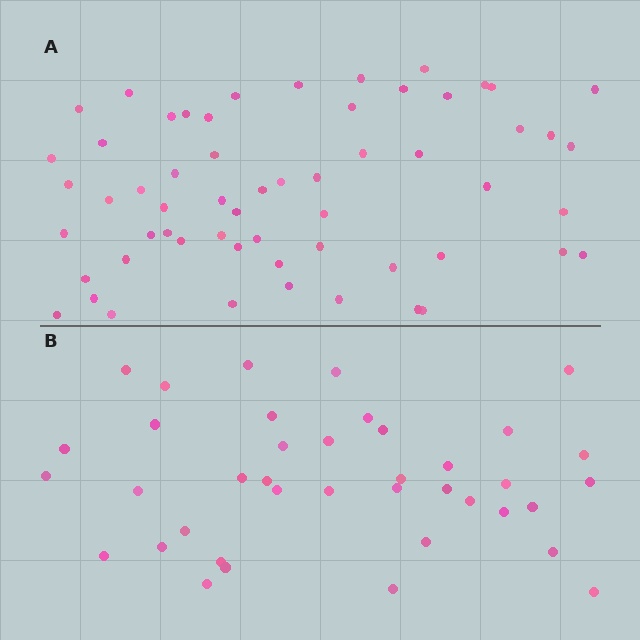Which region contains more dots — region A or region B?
Region A (the top region) has more dots.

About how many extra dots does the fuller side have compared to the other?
Region A has approximately 20 more dots than region B.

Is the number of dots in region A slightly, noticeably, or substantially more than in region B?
Region A has substantially more. The ratio is roughly 1.5 to 1.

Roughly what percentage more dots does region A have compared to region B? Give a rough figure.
About 50% more.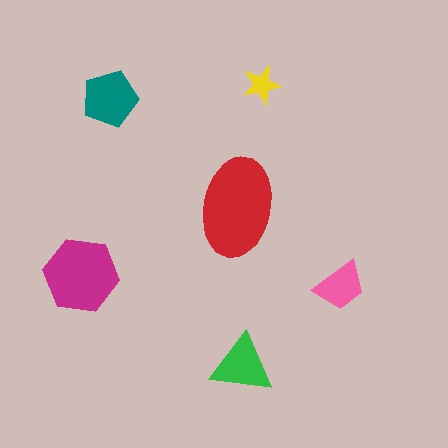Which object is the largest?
The red ellipse.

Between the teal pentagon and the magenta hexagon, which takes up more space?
The magenta hexagon.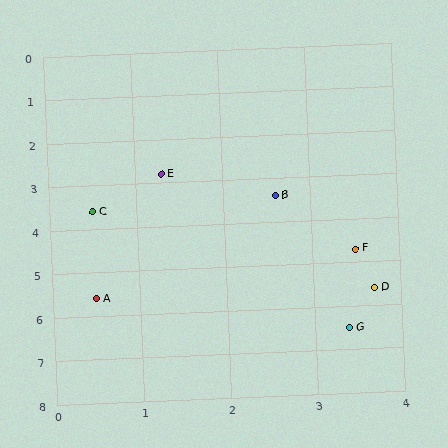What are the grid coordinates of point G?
Point G is at approximately (3.4, 6.5).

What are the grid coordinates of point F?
Point F is at approximately (3.5, 4.7).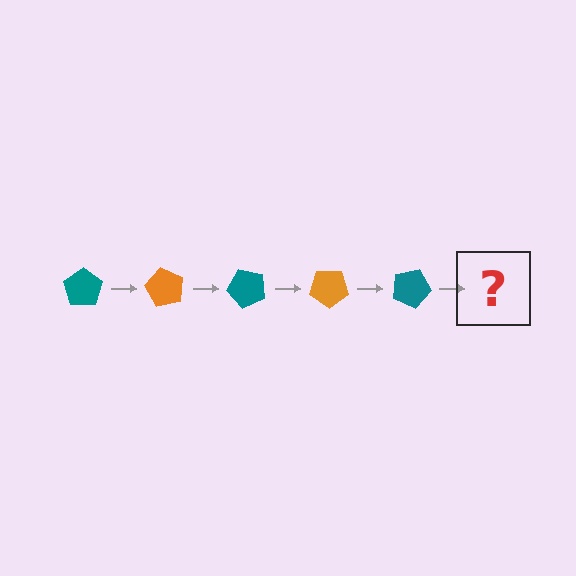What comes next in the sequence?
The next element should be an orange pentagon, rotated 300 degrees from the start.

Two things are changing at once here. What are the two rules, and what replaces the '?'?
The two rules are that it rotates 60 degrees each step and the color cycles through teal and orange. The '?' should be an orange pentagon, rotated 300 degrees from the start.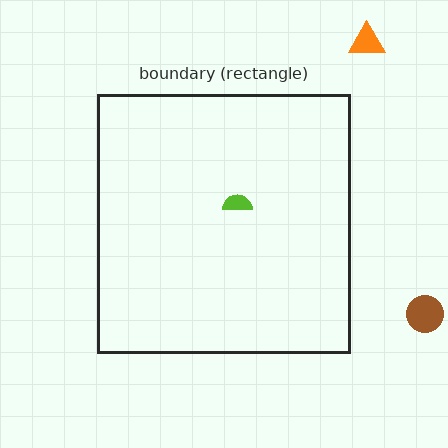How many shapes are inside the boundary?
1 inside, 2 outside.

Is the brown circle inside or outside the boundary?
Outside.